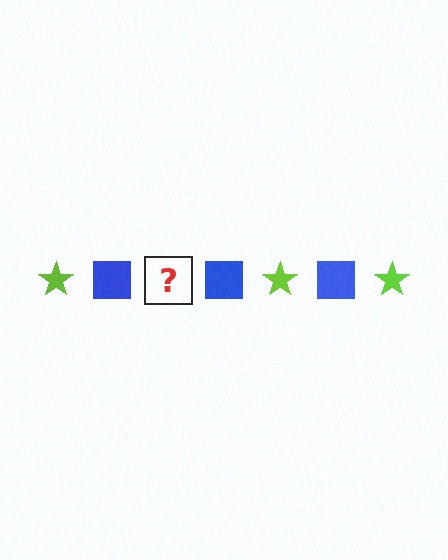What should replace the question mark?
The question mark should be replaced with a lime star.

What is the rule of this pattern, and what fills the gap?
The rule is that the pattern alternates between lime star and blue square. The gap should be filled with a lime star.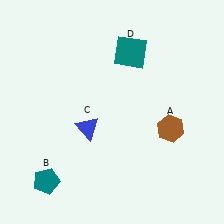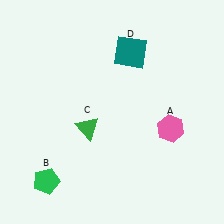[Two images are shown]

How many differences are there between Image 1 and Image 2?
There are 3 differences between the two images.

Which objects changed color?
A changed from brown to pink. B changed from teal to green. C changed from blue to green.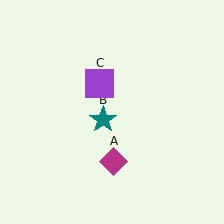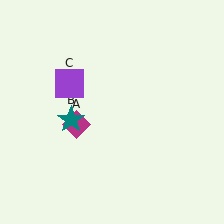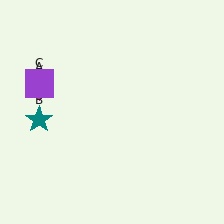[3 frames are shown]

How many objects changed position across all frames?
3 objects changed position: magenta diamond (object A), teal star (object B), purple square (object C).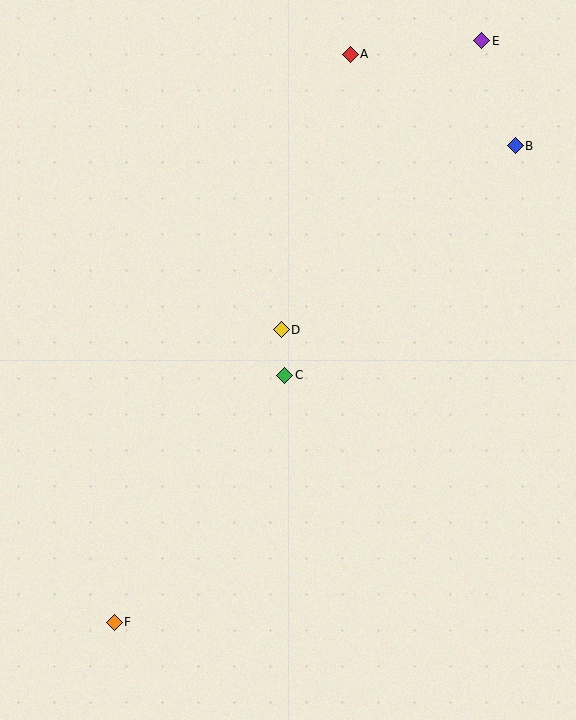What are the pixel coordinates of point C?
Point C is at (285, 375).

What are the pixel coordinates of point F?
Point F is at (114, 622).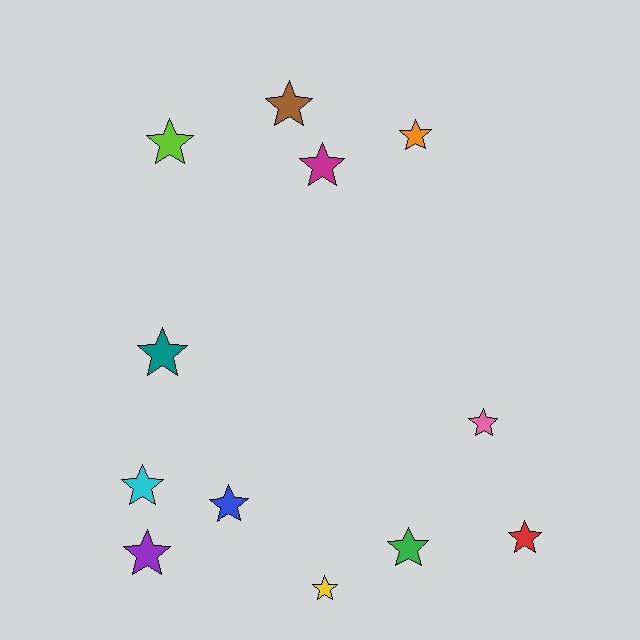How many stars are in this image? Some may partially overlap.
There are 12 stars.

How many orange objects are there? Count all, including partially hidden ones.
There is 1 orange object.